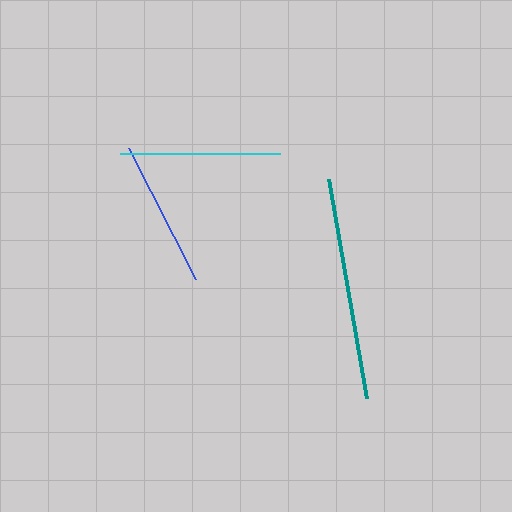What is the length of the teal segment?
The teal segment is approximately 223 pixels long.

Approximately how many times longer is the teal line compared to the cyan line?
The teal line is approximately 1.4 times the length of the cyan line.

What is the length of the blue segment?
The blue segment is approximately 146 pixels long.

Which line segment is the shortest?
The blue line is the shortest at approximately 146 pixels.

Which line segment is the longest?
The teal line is the longest at approximately 223 pixels.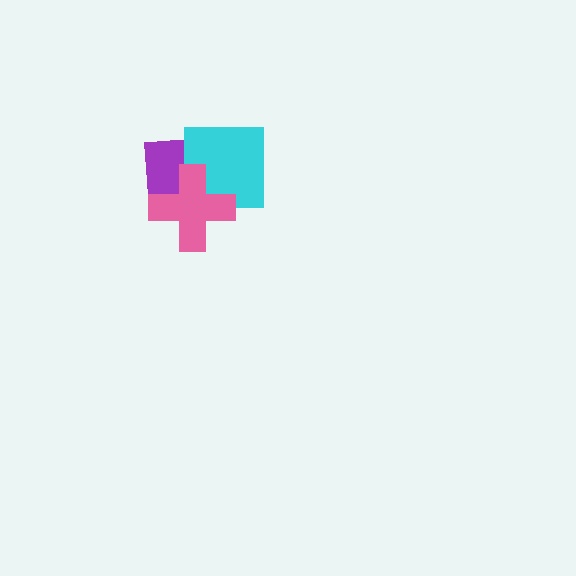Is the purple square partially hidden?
Yes, it is partially covered by another shape.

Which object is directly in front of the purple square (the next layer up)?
The cyan square is directly in front of the purple square.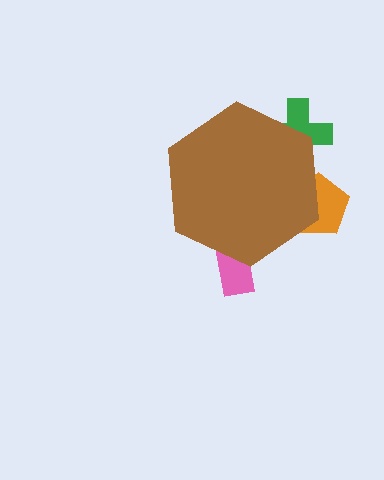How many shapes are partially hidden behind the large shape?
3 shapes are partially hidden.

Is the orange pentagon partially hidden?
Yes, the orange pentagon is partially hidden behind the brown hexagon.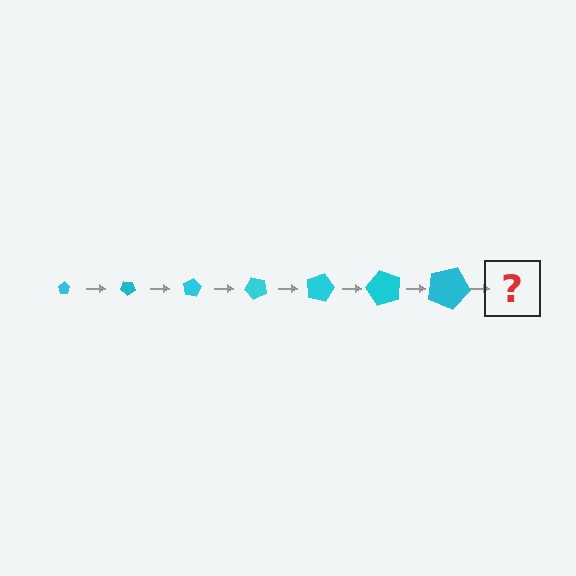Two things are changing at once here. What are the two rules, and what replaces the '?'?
The two rules are that the pentagon grows larger each step and it rotates 40 degrees each step. The '?' should be a pentagon, larger than the previous one and rotated 280 degrees from the start.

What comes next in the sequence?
The next element should be a pentagon, larger than the previous one and rotated 280 degrees from the start.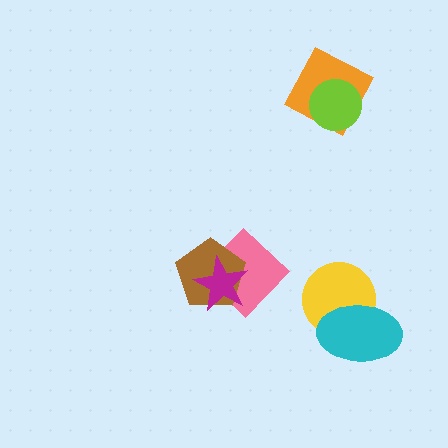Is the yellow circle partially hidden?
Yes, it is partially covered by another shape.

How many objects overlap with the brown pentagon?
2 objects overlap with the brown pentagon.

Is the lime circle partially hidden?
No, no other shape covers it.